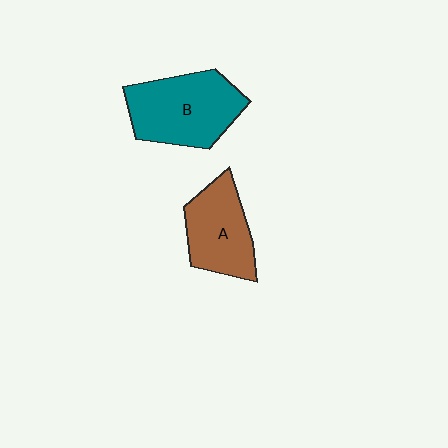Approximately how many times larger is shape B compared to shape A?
Approximately 1.3 times.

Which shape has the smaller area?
Shape A (brown).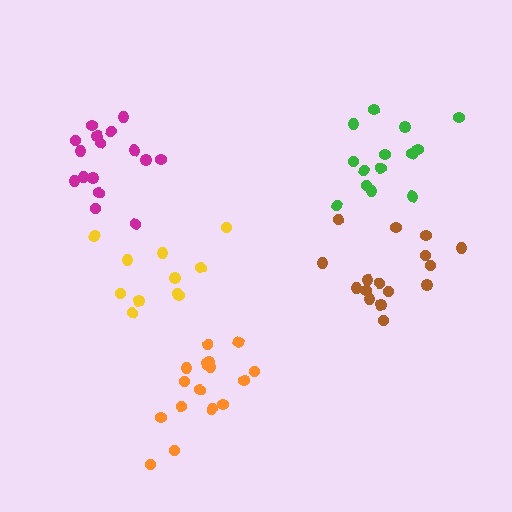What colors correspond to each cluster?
The clusters are colored: magenta, brown, yellow, green, orange.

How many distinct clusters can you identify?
There are 5 distinct clusters.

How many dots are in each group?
Group 1: 16 dots, Group 2: 16 dots, Group 3: 11 dots, Group 4: 14 dots, Group 5: 16 dots (73 total).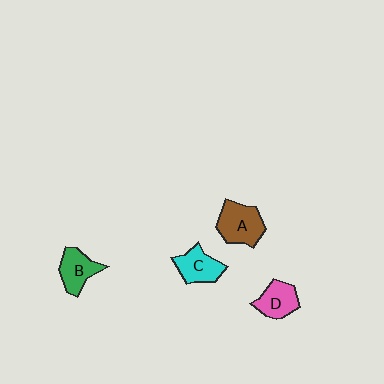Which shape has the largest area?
Shape A (brown).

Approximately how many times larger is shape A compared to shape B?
Approximately 1.3 times.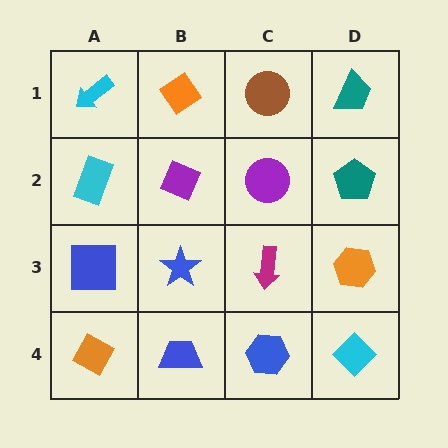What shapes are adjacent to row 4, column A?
A blue square (row 3, column A), a blue trapezoid (row 4, column B).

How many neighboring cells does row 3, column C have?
4.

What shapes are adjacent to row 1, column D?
A teal pentagon (row 2, column D), a brown circle (row 1, column C).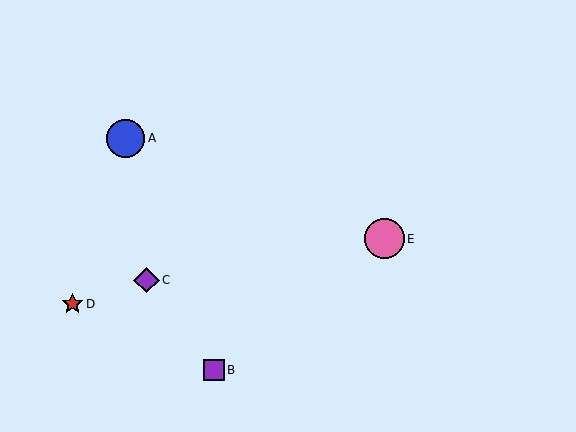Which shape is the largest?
The pink circle (labeled E) is the largest.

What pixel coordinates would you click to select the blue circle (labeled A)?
Click at (126, 138) to select the blue circle A.